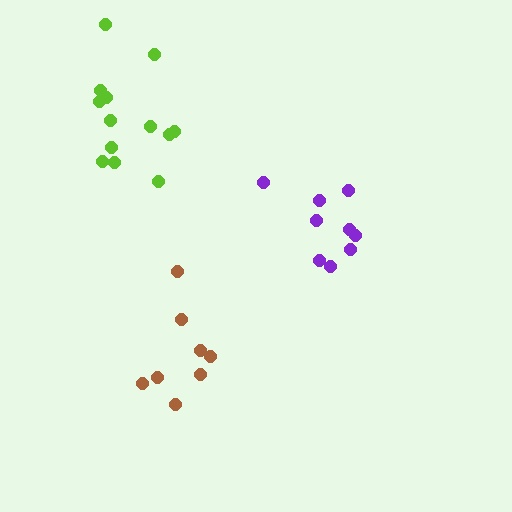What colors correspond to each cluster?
The clusters are colored: lime, brown, purple.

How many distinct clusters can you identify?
There are 3 distinct clusters.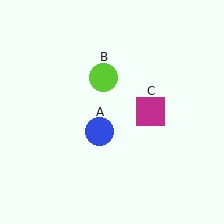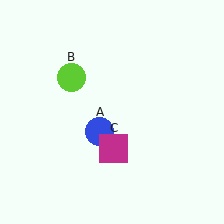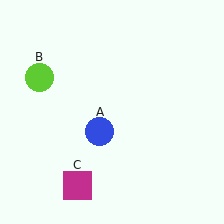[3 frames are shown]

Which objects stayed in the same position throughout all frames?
Blue circle (object A) remained stationary.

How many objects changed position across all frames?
2 objects changed position: lime circle (object B), magenta square (object C).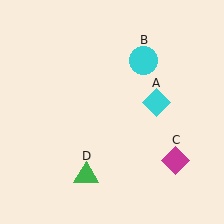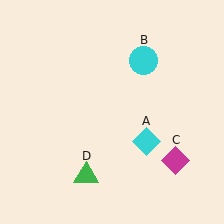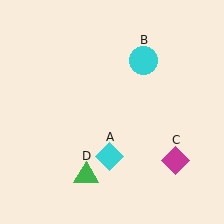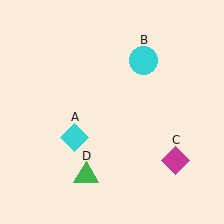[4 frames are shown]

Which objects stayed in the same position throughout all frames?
Cyan circle (object B) and magenta diamond (object C) and green triangle (object D) remained stationary.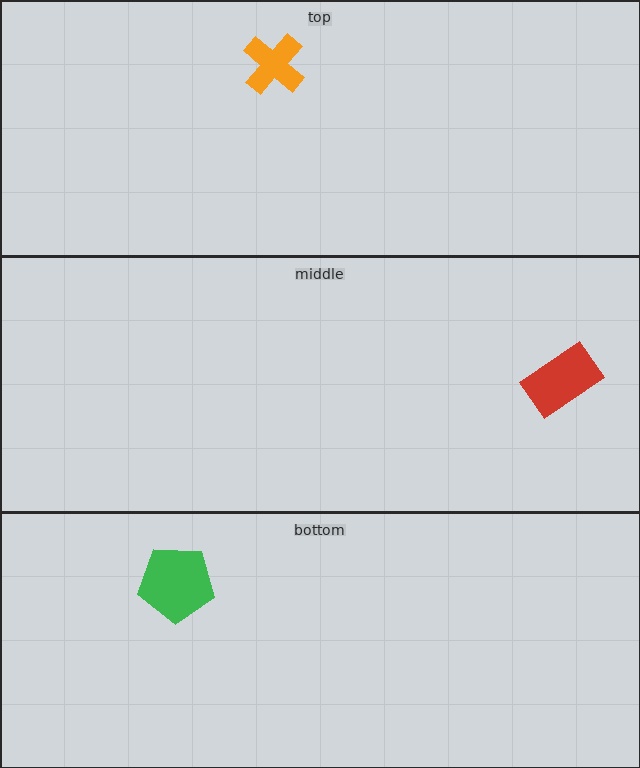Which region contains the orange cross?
The top region.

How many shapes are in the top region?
1.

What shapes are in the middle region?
The red rectangle.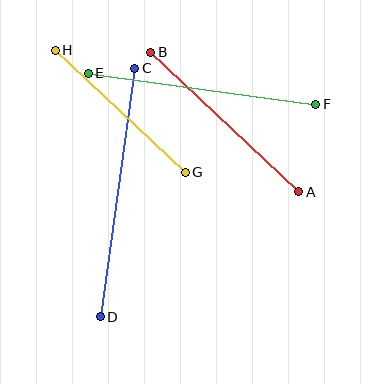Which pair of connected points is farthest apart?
Points C and D are farthest apart.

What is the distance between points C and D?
The distance is approximately 251 pixels.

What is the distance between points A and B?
The distance is approximately 204 pixels.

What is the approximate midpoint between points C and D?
The midpoint is at approximately (118, 192) pixels.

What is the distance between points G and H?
The distance is approximately 178 pixels.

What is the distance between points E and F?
The distance is approximately 229 pixels.